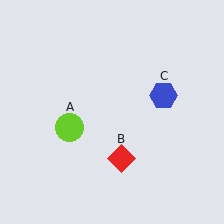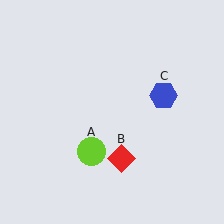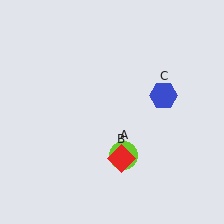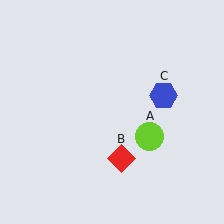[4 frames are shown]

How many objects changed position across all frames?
1 object changed position: lime circle (object A).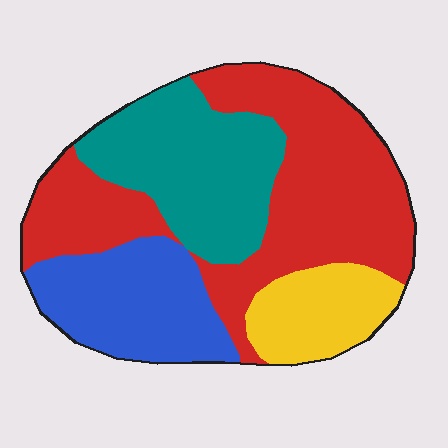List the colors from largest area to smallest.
From largest to smallest: red, teal, blue, yellow.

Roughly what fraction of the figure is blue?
Blue covers roughly 20% of the figure.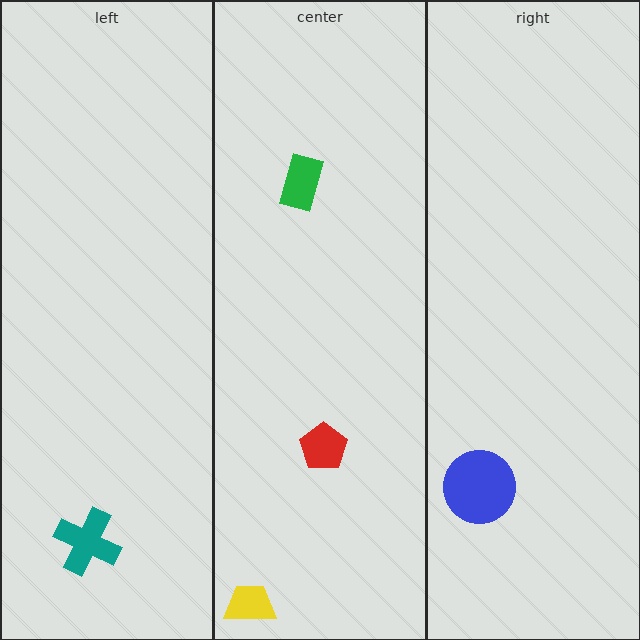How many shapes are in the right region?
1.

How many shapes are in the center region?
3.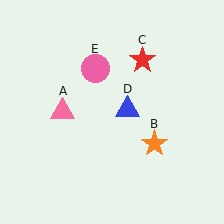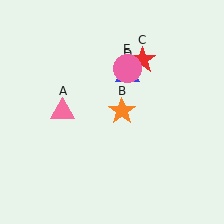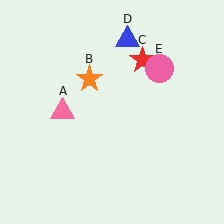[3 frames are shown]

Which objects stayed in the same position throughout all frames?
Pink triangle (object A) and red star (object C) remained stationary.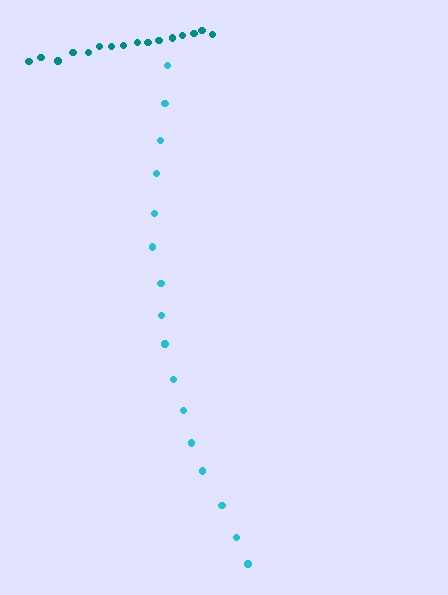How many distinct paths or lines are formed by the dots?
There are 2 distinct paths.